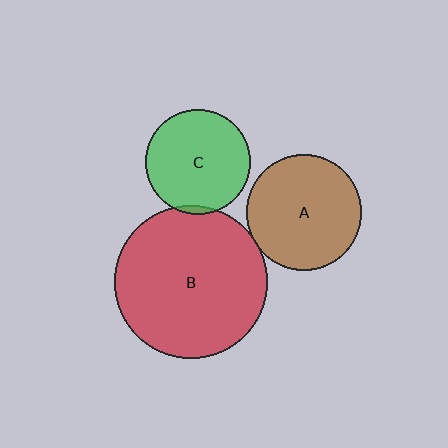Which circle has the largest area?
Circle B (red).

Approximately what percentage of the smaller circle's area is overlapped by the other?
Approximately 5%.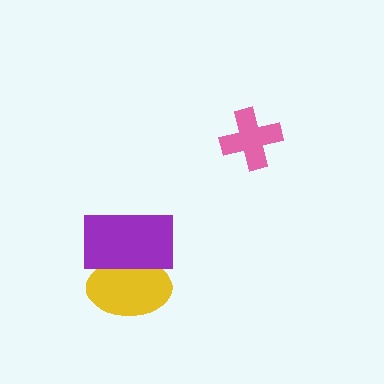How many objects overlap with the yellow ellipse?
1 object overlaps with the yellow ellipse.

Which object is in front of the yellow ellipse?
The purple rectangle is in front of the yellow ellipse.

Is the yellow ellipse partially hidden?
Yes, it is partially covered by another shape.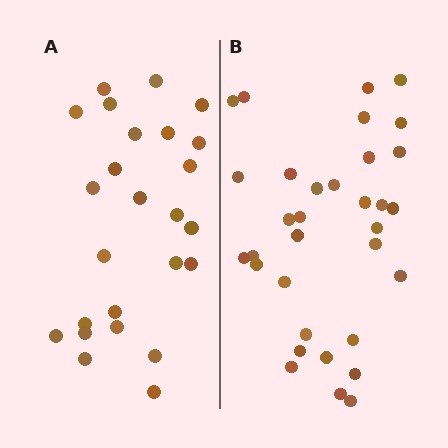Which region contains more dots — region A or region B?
Region B (the right region) has more dots.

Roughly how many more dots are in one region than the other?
Region B has roughly 8 or so more dots than region A.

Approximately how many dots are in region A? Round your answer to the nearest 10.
About 20 dots. (The exact count is 25, which rounds to 20.)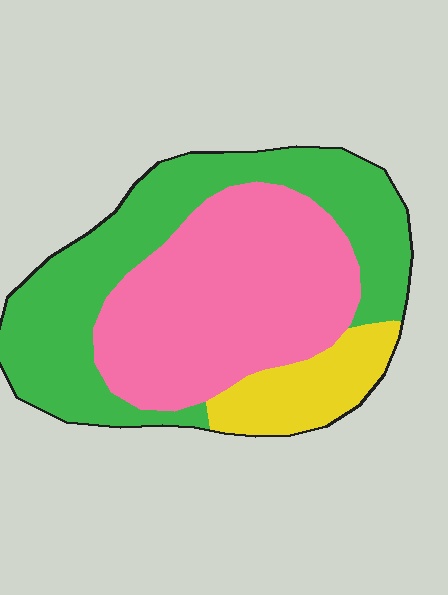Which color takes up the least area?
Yellow, at roughly 15%.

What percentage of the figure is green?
Green takes up between a quarter and a half of the figure.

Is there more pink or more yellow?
Pink.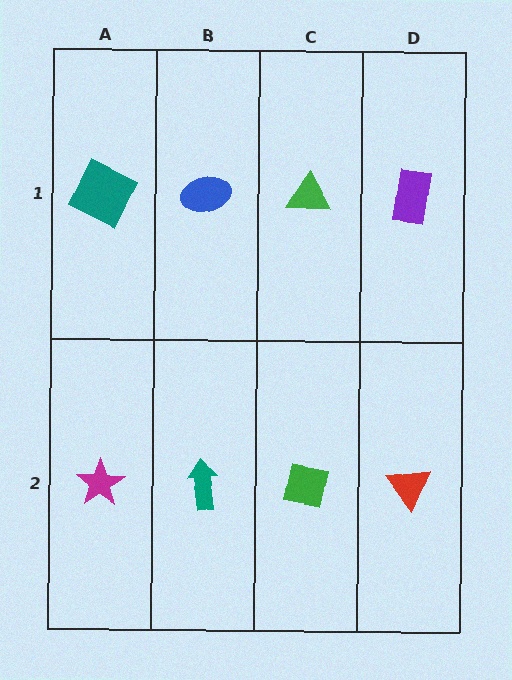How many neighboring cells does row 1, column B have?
3.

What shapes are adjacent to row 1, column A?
A magenta star (row 2, column A), a blue ellipse (row 1, column B).